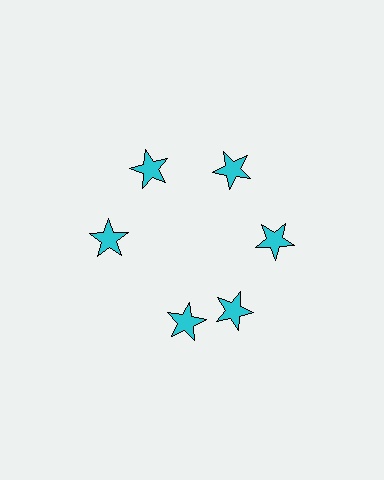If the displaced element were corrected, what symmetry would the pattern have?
It would have 6-fold rotational symmetry — the pattern would map onto itself every 60 degrees.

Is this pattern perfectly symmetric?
No. The 6 cyan stars are arranged in a ring, but one element near the 7 o'clock position is rotated out of alignment along the ring, breaking the 6-fold rotational symmetry.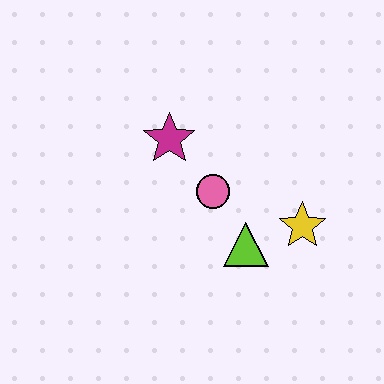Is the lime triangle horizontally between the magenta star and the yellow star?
Yes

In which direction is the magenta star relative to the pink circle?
The magenta star is above the pink circle.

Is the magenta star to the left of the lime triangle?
Yes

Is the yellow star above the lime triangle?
Yes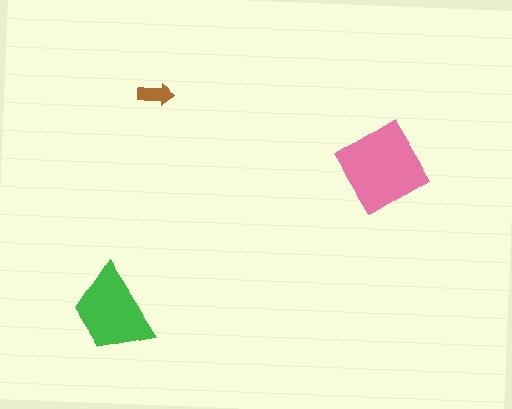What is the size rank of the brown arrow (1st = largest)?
3rd.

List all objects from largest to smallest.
The pink diamond, the green trapezoid, the brown arrow.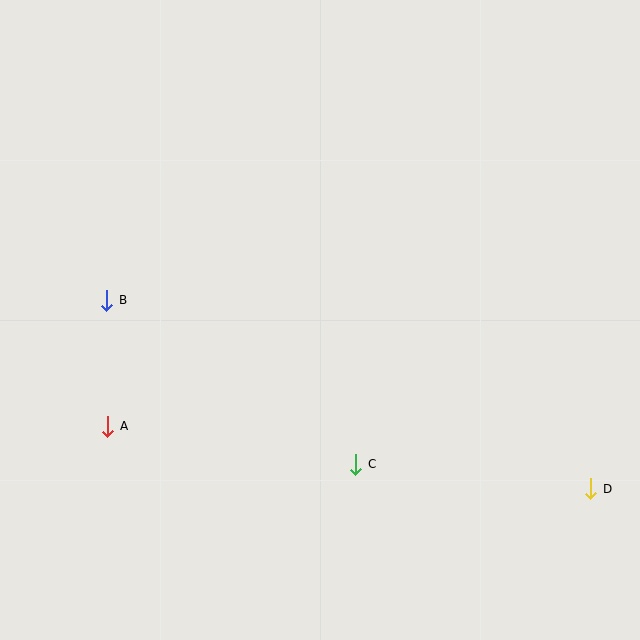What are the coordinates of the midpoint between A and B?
The midpoint between A and B is at (107, 363).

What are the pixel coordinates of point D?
Point D is at (591, 489).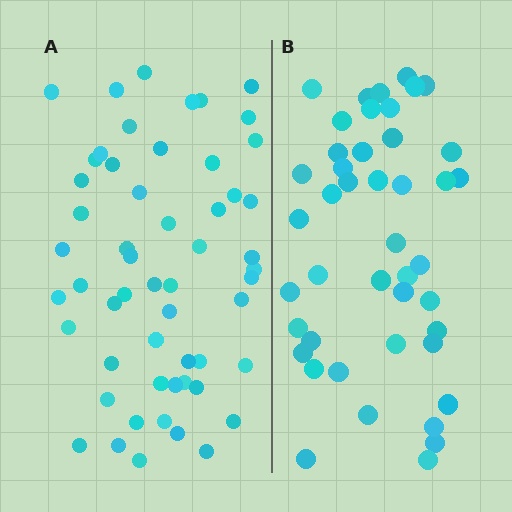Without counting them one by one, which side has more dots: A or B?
Region A (the left region) has more dots.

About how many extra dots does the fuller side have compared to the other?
Region A has roughly 12 or so more dots than region B.